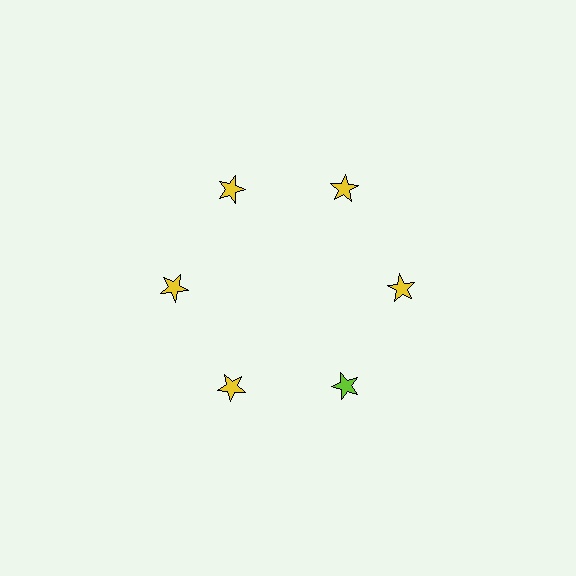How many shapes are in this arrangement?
There are 6 shapes arranged in a ring pattern.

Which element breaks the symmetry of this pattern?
The lime star at roughly the 5 o'clock position breaks the symmetry. All other shapes are yellow stars.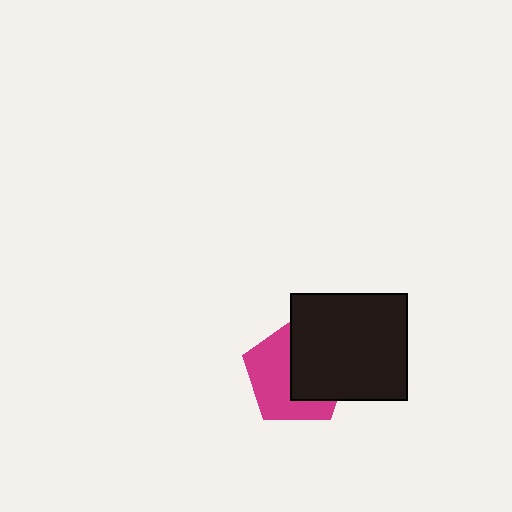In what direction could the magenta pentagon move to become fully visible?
The magenta pentagon could move left. That would shift it out from behind the black rectangle entirely.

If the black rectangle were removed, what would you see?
You would see the complete magenta pentagon.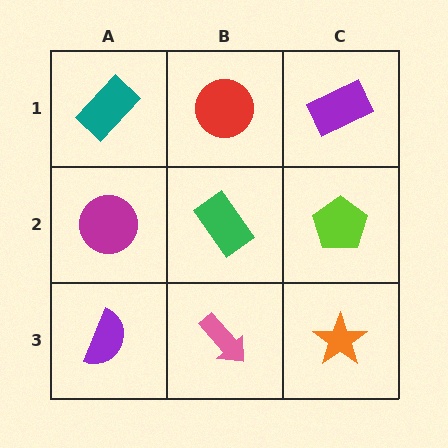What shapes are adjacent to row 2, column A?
A teal rectangle (row 1, column A), a purple semicircle (row 3, column A), a green rectangle (row 2, column B).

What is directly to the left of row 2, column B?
A magenta circle.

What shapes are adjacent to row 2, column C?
A purple rectangle (row 1, column C), an orange star (row 3, column C), a green rectangle (row 2, column B).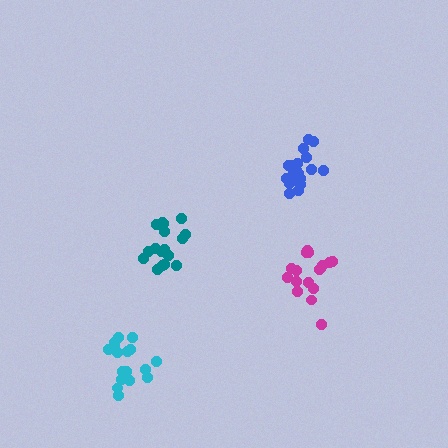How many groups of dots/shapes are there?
There are 4 groups.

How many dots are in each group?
Group 1: 20 dots, Group 2: 17 dots, Group 3: 17 dots, Group 4: 17 dots (71 total).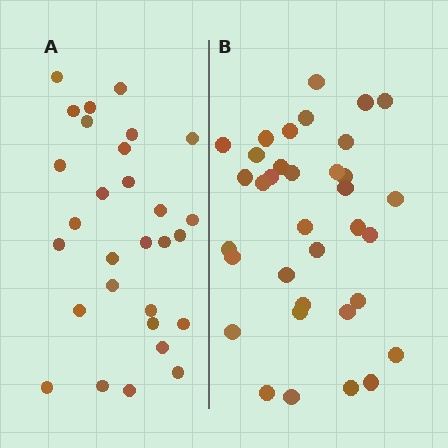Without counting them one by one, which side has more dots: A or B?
Region B (the right region) has more dots.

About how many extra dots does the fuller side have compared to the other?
Region B has about 6 more dots than region A.